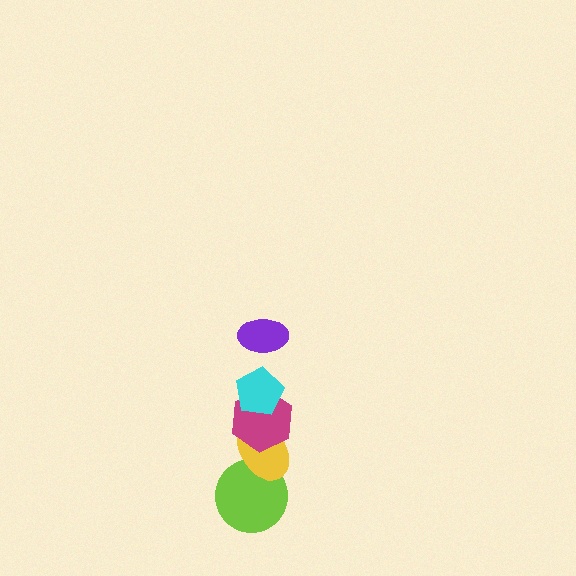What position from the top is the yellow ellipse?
The yellow ellipse is 4th from the top.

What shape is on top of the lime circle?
The yellow ellipse is on top of the lime circle.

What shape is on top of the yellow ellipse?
The magenta hexagon is on top of the yellow ellipse.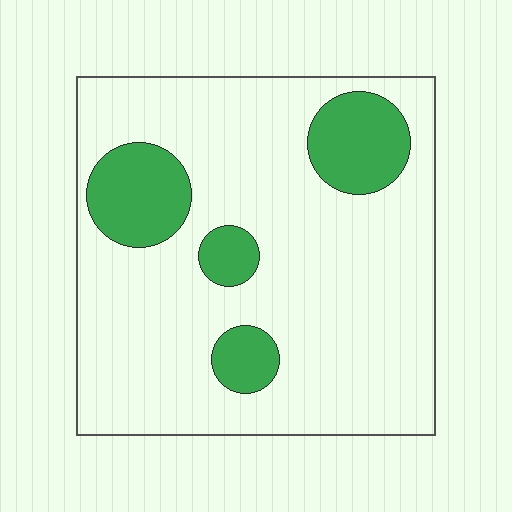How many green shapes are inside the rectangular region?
4.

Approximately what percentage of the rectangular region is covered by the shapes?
Approximately 20%.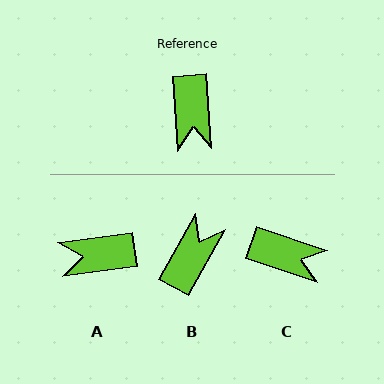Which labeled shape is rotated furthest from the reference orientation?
B, about 147 degrees away.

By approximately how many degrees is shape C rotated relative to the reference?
Approximately 67 degrees counter-clockwise.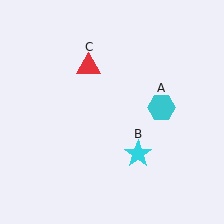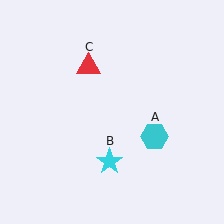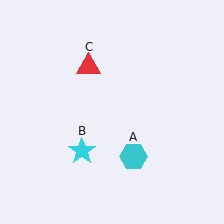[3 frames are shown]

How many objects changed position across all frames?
2 objects changed position: cyan hexagon (object A), cyan star (object B).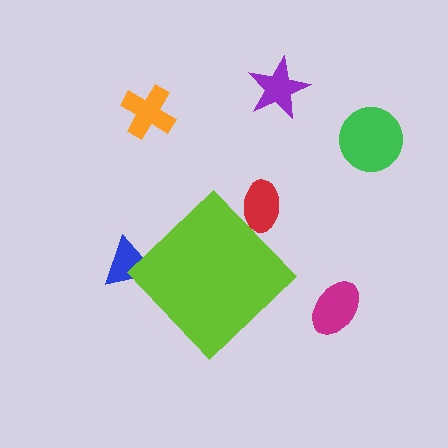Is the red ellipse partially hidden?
Yes, the red ellipse is partially hidden behind the lime diamond.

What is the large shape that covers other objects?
A lime diamond.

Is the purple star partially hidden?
No, the purple star is fully visible.